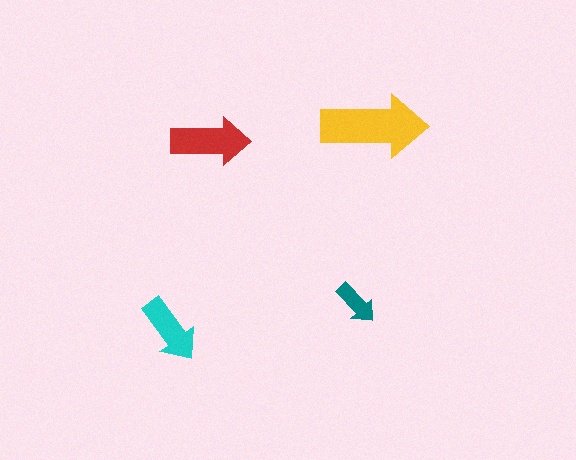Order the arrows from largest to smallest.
the yellow one, the red one, the cyan one, the teal one.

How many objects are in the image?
There are 4 objects in the image.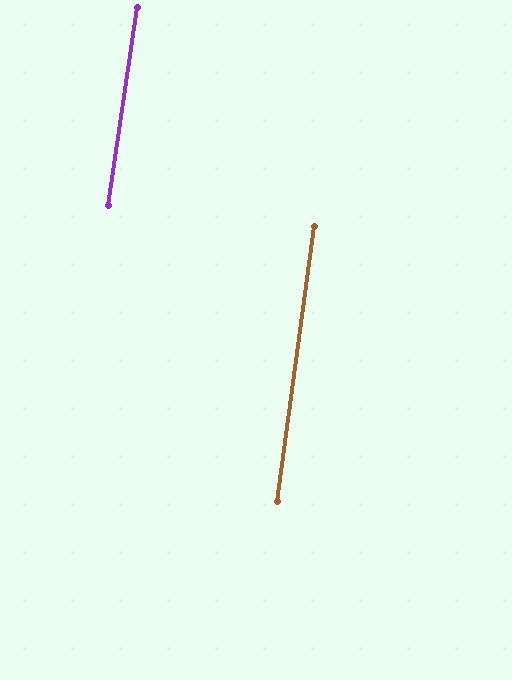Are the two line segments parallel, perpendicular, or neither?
Parallel — their directions differ by only 0.7°.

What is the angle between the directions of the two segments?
Approximately 1 degree.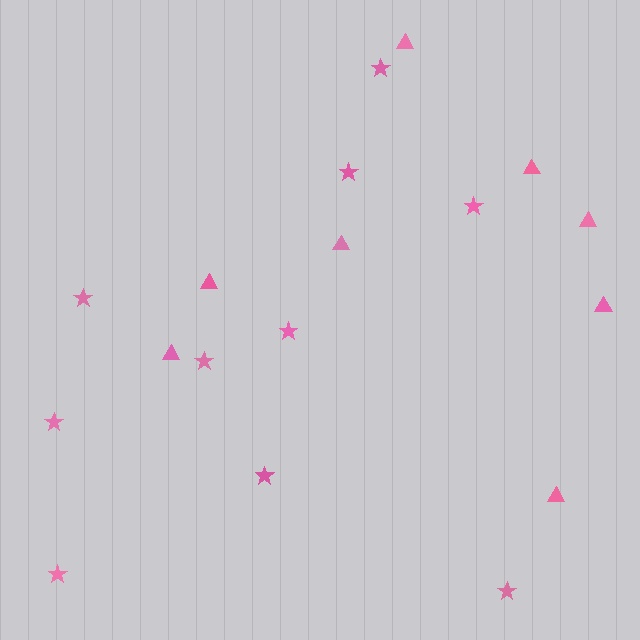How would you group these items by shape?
There are 2 groups: one group of stars (10) and one group of triangles (8).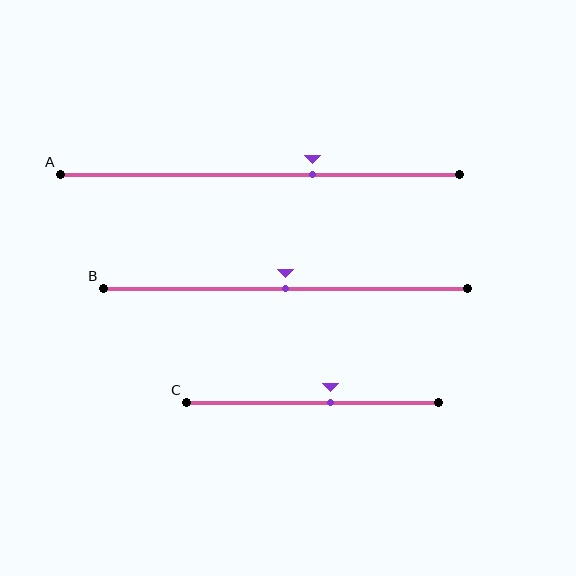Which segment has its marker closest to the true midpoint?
Segment B has its marker closest to the true midpoint.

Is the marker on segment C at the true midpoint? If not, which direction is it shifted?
No, the marker on segment C is shifted to the right by about 7% of the segment length.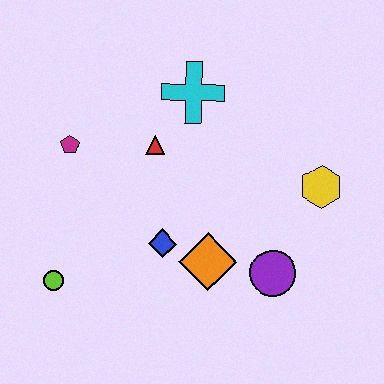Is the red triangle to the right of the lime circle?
Yes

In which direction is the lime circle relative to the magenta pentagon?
The lime circle is below the magenta pentagon.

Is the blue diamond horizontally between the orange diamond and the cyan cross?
No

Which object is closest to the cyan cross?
The red triangle is closest to the cyan cross.